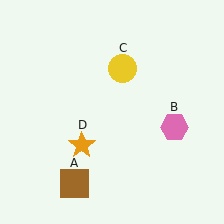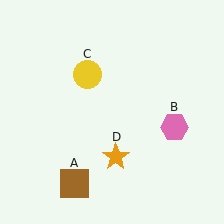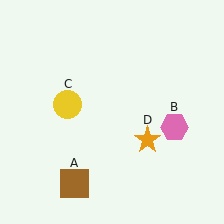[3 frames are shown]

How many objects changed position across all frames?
2 objects changed position: yellow circle (object C), orange star (object D).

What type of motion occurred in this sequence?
The yellow circle (object C), orange star (object D) rotated counterclockwise around the center of the scene.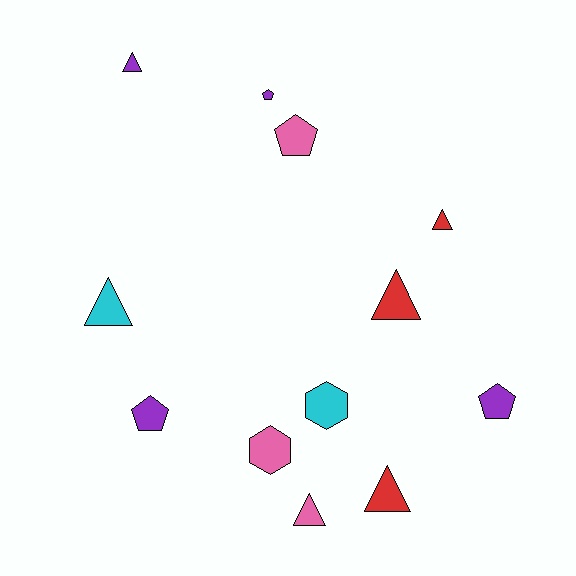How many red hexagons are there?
There are no red hexagons.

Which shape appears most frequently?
Triangle, with 6 objects.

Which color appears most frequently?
Purple, with 4 objects.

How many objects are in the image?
There are 12 objects.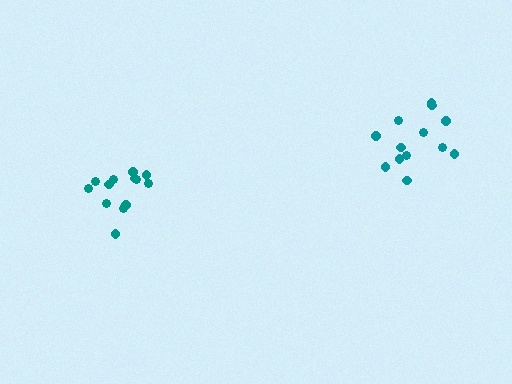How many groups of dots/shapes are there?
There are 2 groups.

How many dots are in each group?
Group 1: 13 dots, Group 2: 13 dots (26 total).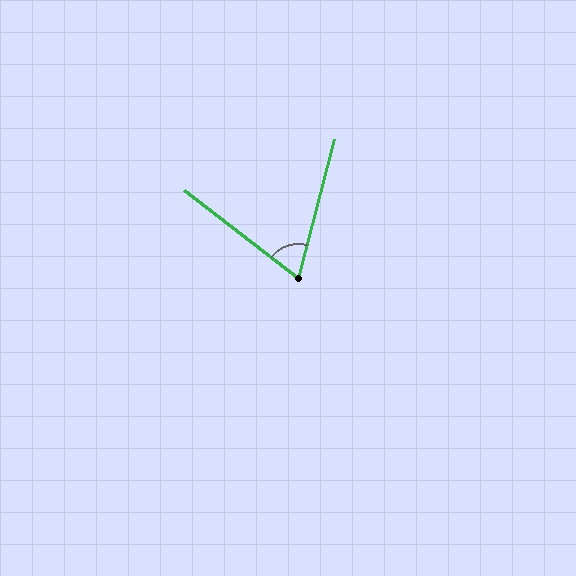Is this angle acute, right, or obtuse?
It is acute.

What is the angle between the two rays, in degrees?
Approximately 67 degrees.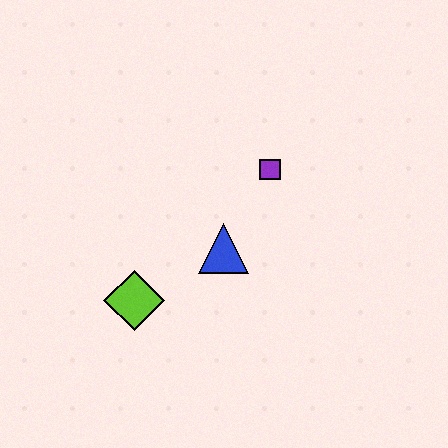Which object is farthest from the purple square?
The lime diamond is farthest from the purple square.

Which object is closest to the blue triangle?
The purple square is closest to the blue triangle.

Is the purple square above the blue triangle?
Yes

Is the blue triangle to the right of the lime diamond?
Yes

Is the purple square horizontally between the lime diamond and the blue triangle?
No